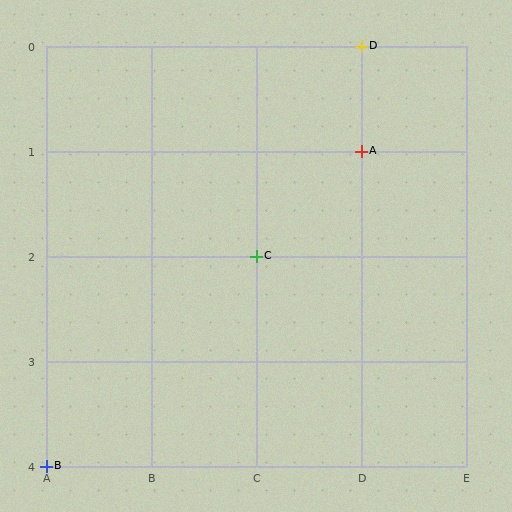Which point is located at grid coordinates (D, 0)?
Point D is at (D, 0).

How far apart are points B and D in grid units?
Points B and D are 3 columns and 4 rows apart (about 5.0 grid units diagonally).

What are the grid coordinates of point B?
Point B is at grid coordinates (A, 4).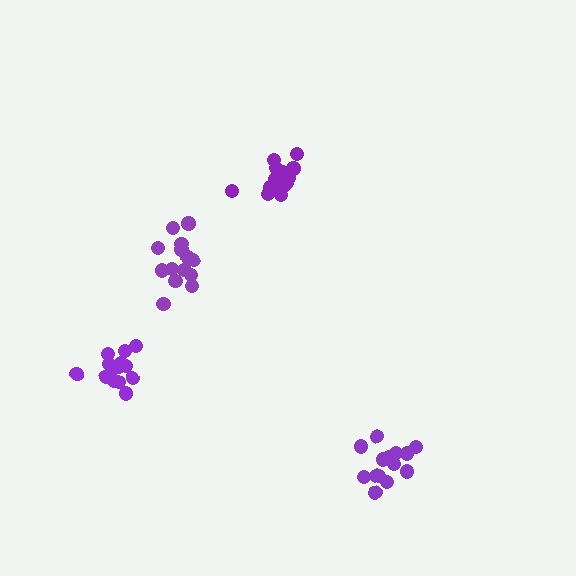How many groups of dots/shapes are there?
There are 4 groups.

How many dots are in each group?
Group 1: 15 dots, Group 2: 15 dots, Group 3: 16 dots, Group 4: 14 dots (60 total).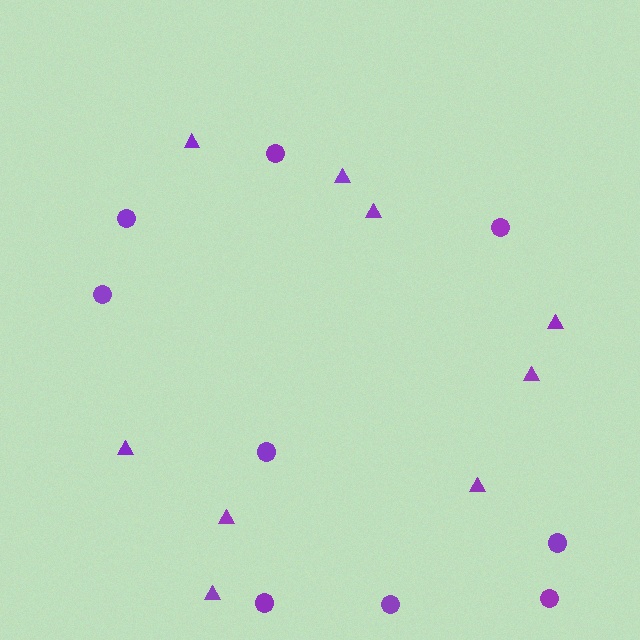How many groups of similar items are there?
There are 2 groups: one group of circles (9) and one group of triangles (9).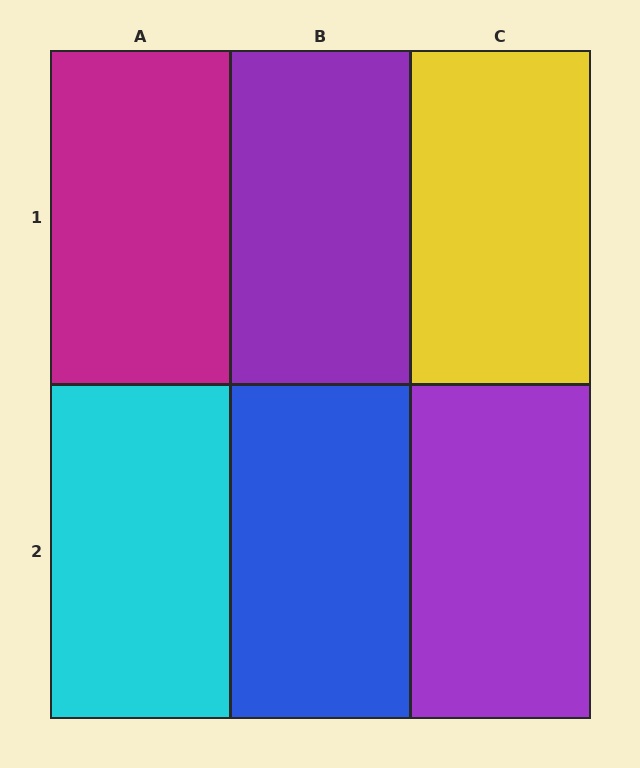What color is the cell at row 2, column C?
Purple.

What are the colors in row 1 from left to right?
Magenta, purple, yellow.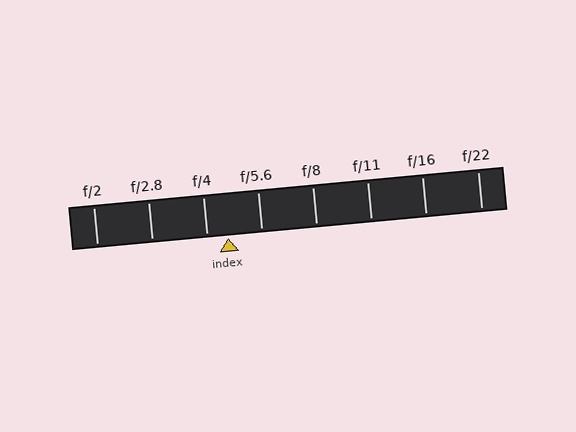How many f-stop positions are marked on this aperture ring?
There are 8 f-stop positions marked.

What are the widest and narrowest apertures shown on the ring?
The widest aperture shown is f/2 and the narrowest is f/22.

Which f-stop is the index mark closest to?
The index mark is closest to f/4.